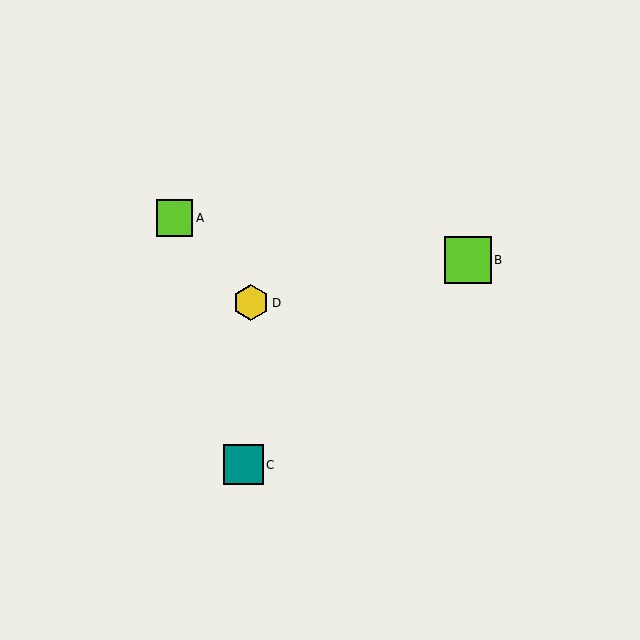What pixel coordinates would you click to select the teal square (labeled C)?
Click at (243, 465) to select the teal square C.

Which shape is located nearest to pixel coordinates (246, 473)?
The teal square (labeled C) at (243, 465) is nearest to that location.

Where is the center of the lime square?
The center of the lime square is at (468, 260).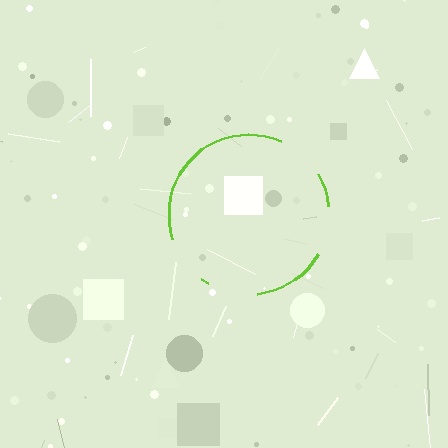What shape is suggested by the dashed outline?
The dashed outline suggests a circle.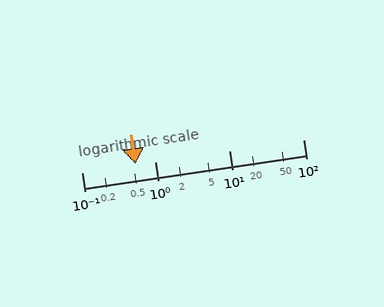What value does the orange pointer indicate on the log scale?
The pointer indicates approximately 0.53.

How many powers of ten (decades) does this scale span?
The scale spans 3 decades, from 0.1 to 100.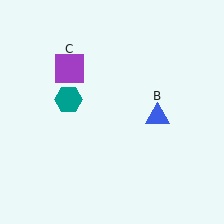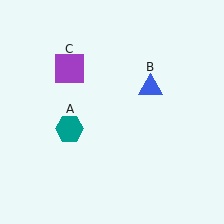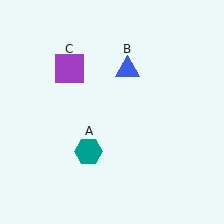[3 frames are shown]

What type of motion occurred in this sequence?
The teal hexagon (object A), blue triangle (object B) rotated counterclockwise around the center of the scene.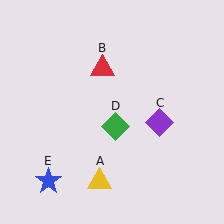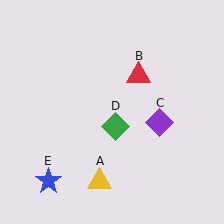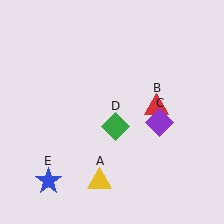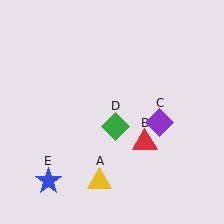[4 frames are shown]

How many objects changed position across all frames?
1 object changed position: red triangle (object B).